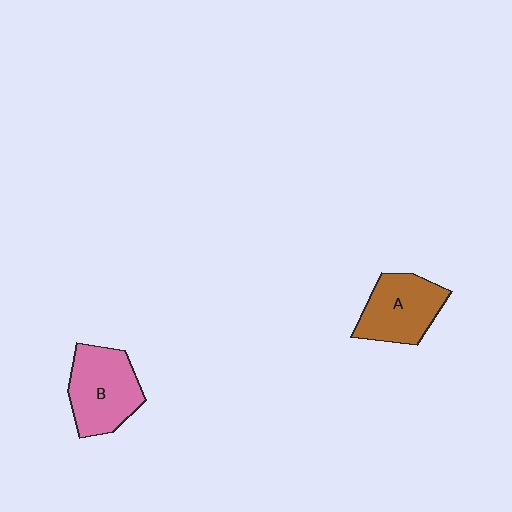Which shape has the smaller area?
Shape A (brown).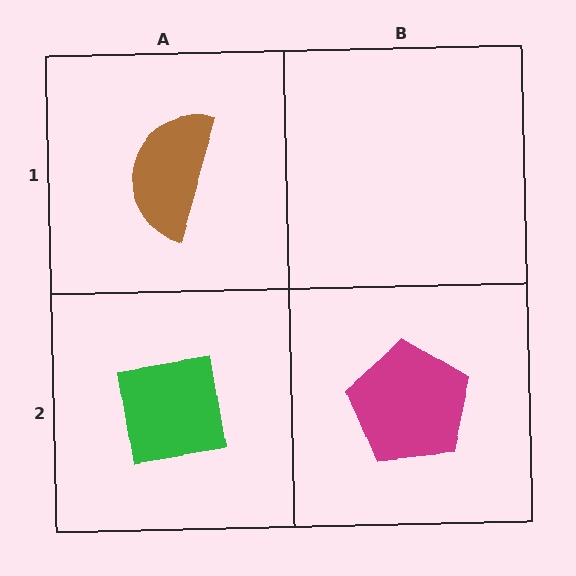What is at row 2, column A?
A green square.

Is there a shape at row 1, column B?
No, that cell is empty.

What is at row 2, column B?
A magenta pentagon.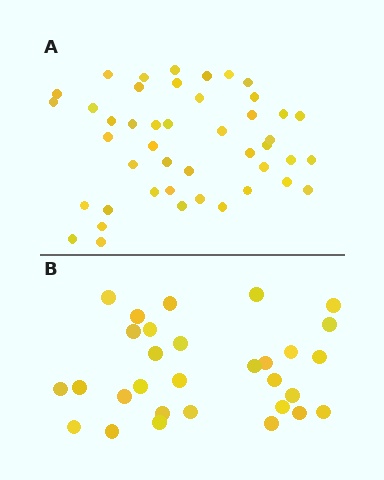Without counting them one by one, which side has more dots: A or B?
Region A (the top region) has more dots.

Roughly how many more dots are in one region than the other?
Region A has approximately 15 more dots than region B.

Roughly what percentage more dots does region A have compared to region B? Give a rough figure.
About 50% more.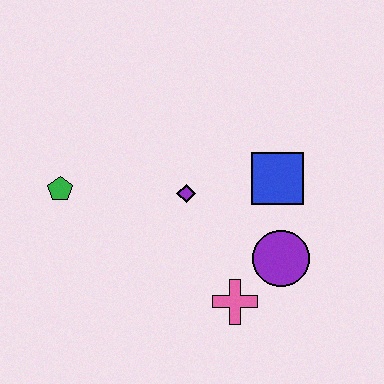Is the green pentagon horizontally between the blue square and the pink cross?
No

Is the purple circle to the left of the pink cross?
No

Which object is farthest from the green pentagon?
The purple circle is farthest from the green pentagon.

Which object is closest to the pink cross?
The purple circle is closest to the pink cross.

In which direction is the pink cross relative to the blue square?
The pink cross is below the blue square.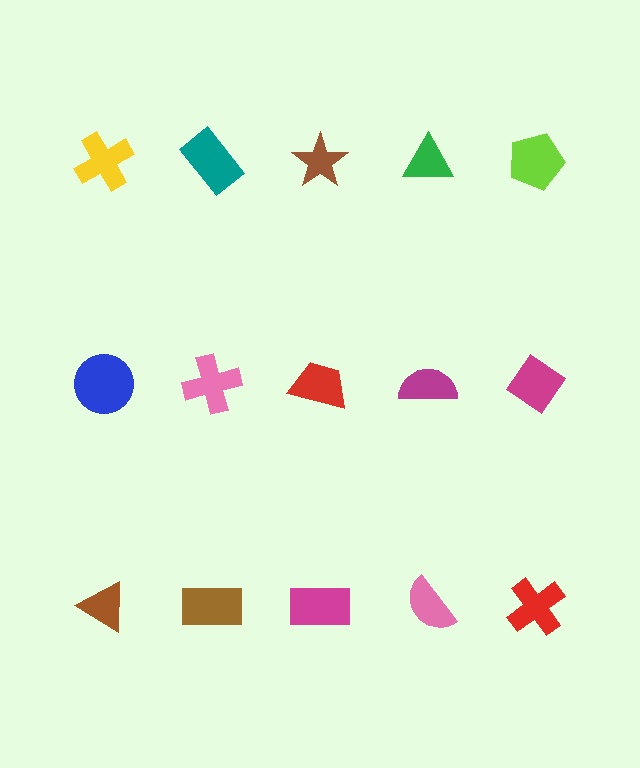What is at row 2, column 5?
A magenta diamond.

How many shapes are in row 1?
5 shapes.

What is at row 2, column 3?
A red trapezoid.